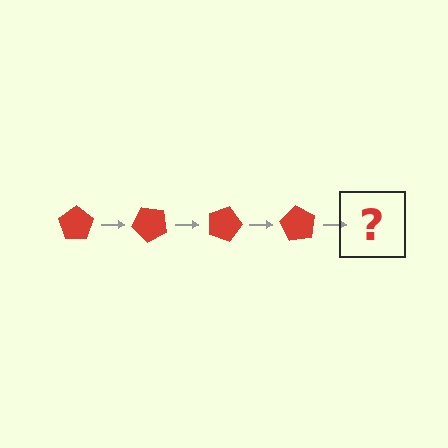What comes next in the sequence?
The next element should be a red pentagon rotated 180 degrees.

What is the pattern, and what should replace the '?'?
The pattern is that the pentagon rotates 45 degrees each step. The '?' should be a red pentagon rotated 180 degrees.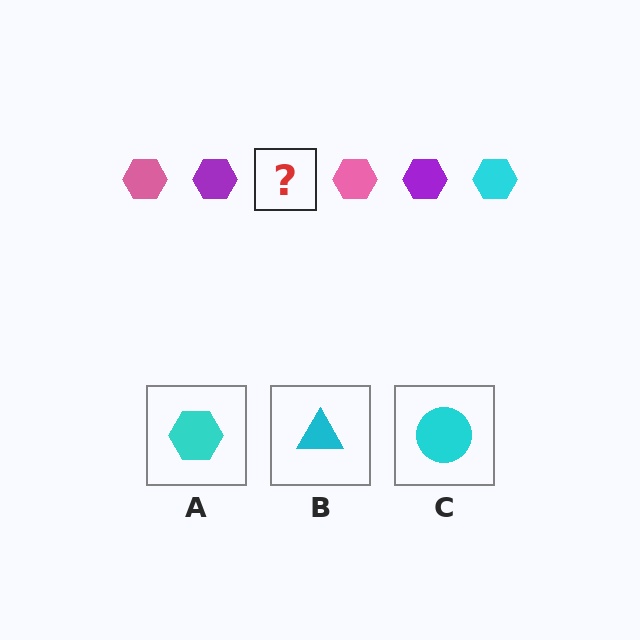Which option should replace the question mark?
Option A.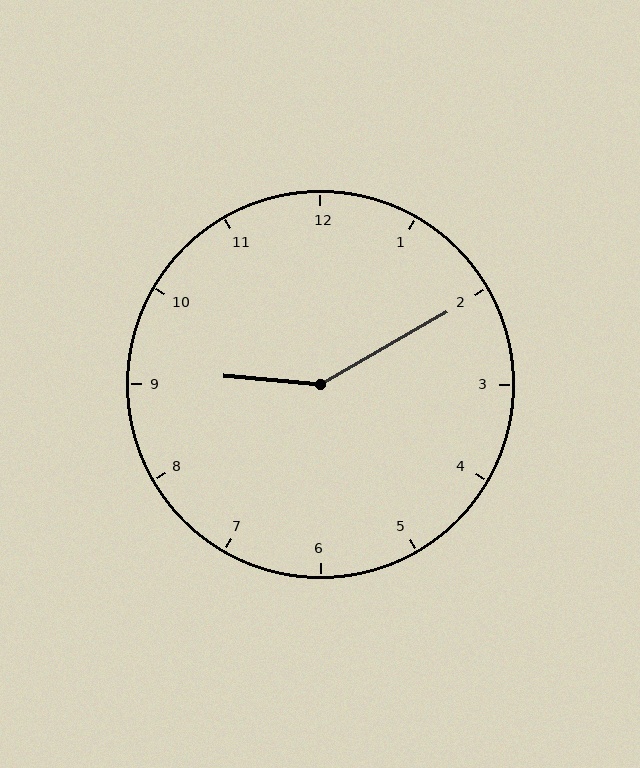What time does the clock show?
9:10.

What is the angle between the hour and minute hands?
Approximately 145 degrees.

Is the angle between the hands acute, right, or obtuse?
It is obtuse.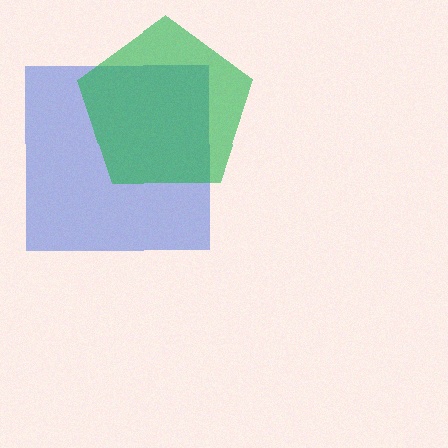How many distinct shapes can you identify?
There are 2 distinct shapes: a blue square, a green pentagon.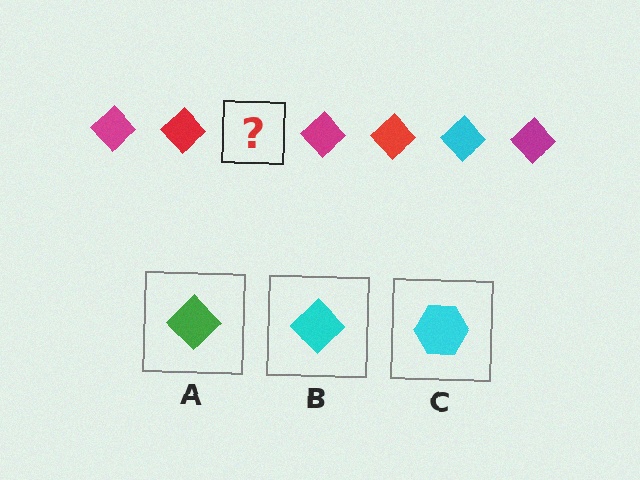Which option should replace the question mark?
Option B.